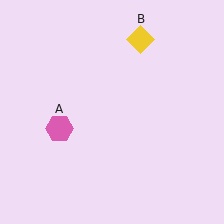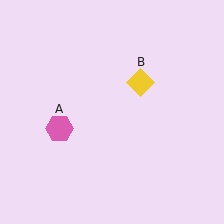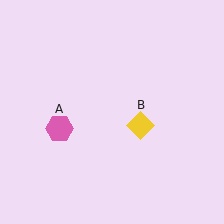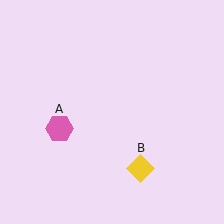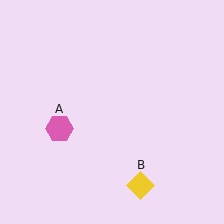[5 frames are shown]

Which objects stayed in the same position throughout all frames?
Pink hexagon (object A) remained stationary.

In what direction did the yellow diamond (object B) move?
The yellow diamond (object B) moved down.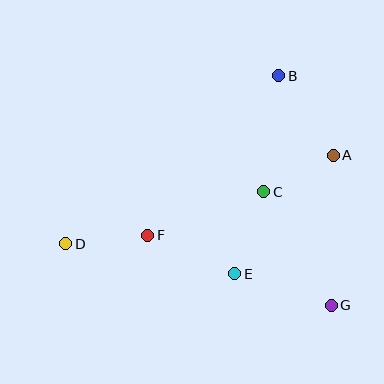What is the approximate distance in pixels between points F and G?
The distance between F and G is approximately 197 pixels.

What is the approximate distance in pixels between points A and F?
The distance between A and F is approximately 202 pixels.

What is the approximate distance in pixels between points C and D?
The distance between C and D is approximately 205 pixels.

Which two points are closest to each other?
Points A and C are closest to each other.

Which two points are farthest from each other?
Points A and D are farthest from each other.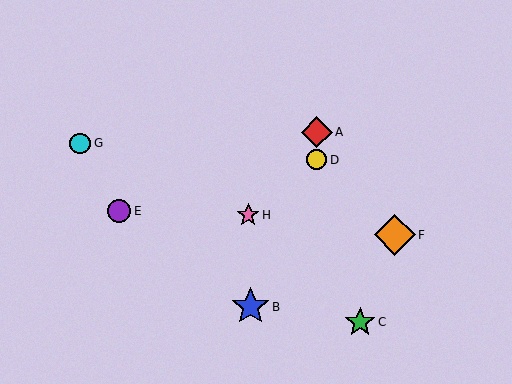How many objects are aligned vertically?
2 objects (A, D) are aligned vertically.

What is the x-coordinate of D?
Object D is at x≈317.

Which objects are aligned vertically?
Objects A, D are aligned vertically.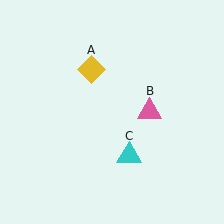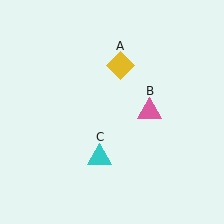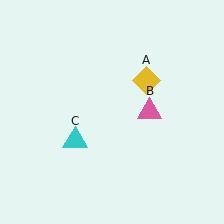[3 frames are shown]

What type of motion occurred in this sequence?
The yellow diamond (object A), cyan triangle (object C) rotated clockwise around the center of the scene.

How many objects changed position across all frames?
2 objects changed position: yellow diamond (object A), cyan triangle (object C).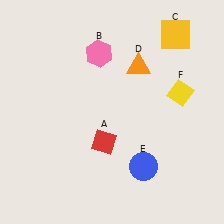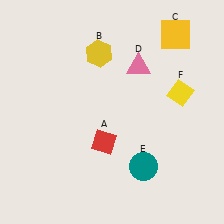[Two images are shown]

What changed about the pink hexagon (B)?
In Image 1, B is pink. In Image 2, it changed to yellow.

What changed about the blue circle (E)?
In Image 1, E is blue. In Image 2, it changed to teal.